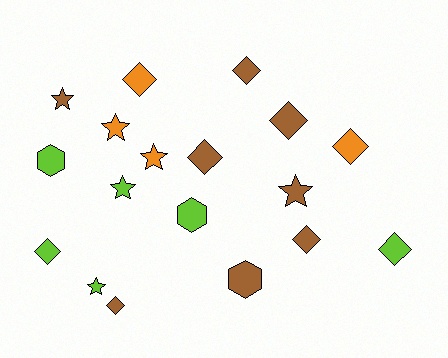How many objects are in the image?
There are 18 objects.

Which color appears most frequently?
Brown, with 8 objects.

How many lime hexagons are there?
There are 2 lime hexagons.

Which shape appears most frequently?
Diamond, with 9 objects.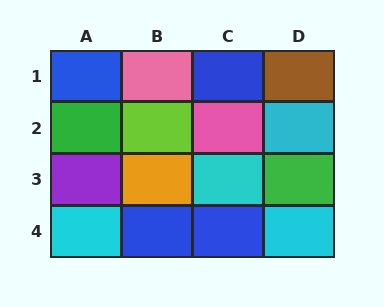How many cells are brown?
1 cell is brown.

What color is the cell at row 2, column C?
Pink.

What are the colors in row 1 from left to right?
Blue, pink, blue, brown.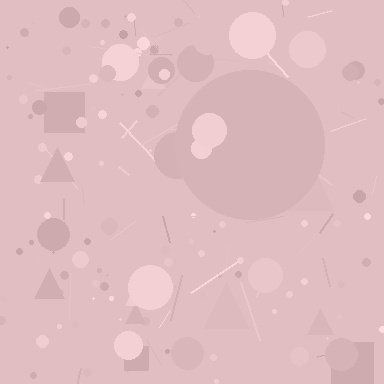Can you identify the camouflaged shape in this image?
The camouflaged shape is a circle.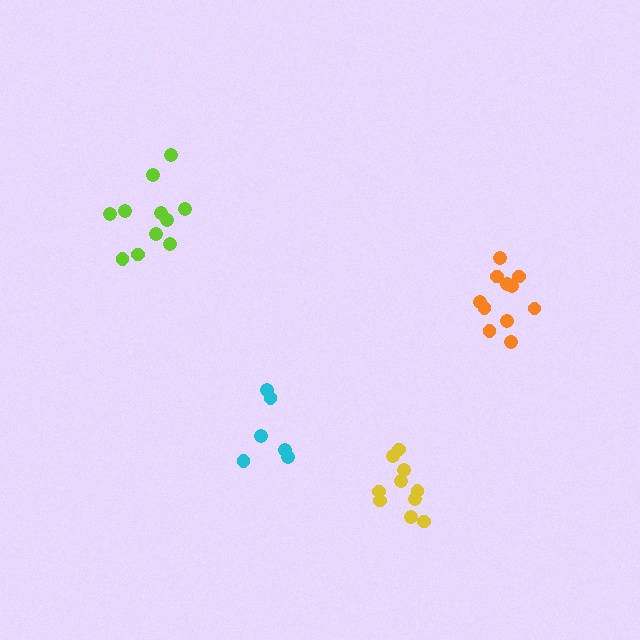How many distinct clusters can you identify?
There are 4 distinct clusters.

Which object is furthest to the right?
The orange cluster is rightmost.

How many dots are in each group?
Group 1: 6 dots, Group 2: 11 dots, Group 3: 11 dots, Group 4: 10 dots (38 total).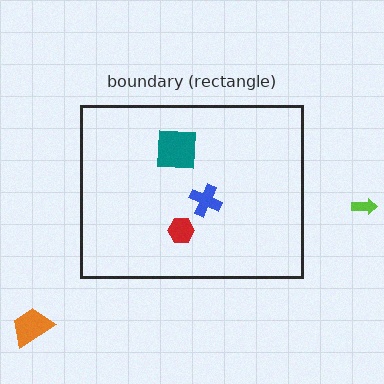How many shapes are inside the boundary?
3 inside, 2 outside.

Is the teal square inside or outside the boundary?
Inside.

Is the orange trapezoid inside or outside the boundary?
Outside.